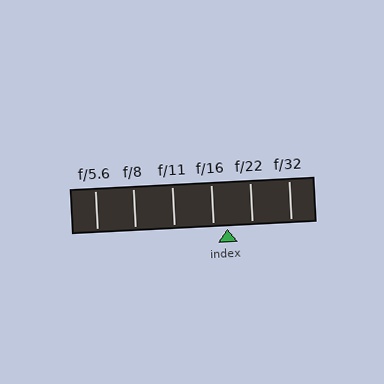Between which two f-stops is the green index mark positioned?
The index mark is between f/16 and f/22.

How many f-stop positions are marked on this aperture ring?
There are 6 f-stop positions marked.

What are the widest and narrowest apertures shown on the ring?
The widest aperture shown is f/5.6 and the narrowest is f/32.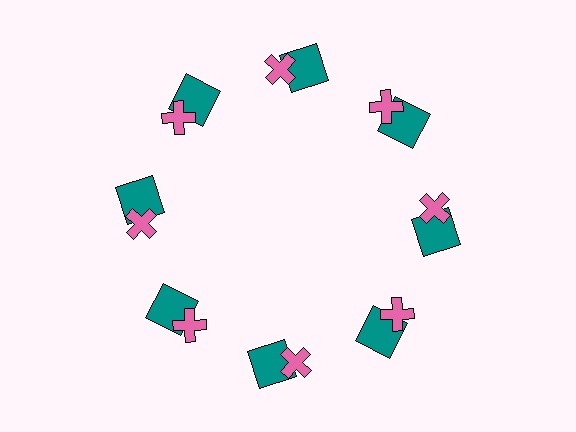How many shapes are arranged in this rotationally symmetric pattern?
There are 16 shapes, arranged in 8 groups of 2.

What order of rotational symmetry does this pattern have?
This pattern has 8-fold rotational symmetry.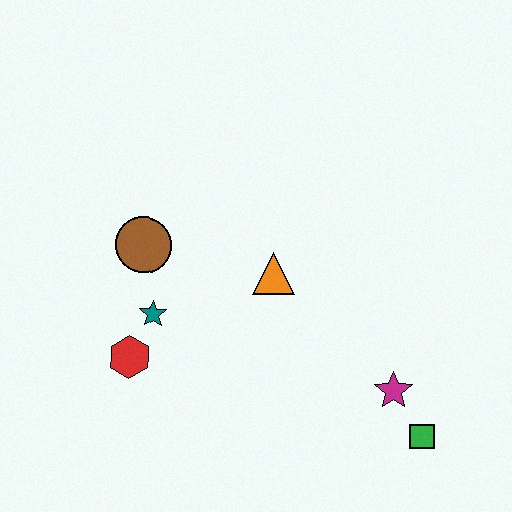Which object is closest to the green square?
The magenta star is closest to the green square.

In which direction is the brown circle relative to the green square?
The brown circle is to the left of the green square.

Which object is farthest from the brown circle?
The green square is farthest from the brown circle.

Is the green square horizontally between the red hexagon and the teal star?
No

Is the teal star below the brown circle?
Yes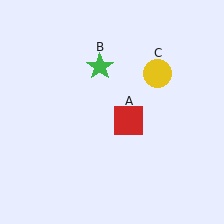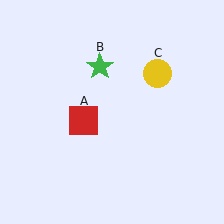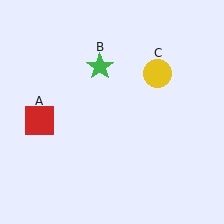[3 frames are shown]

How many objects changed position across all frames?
1 object changed position: red square (object A).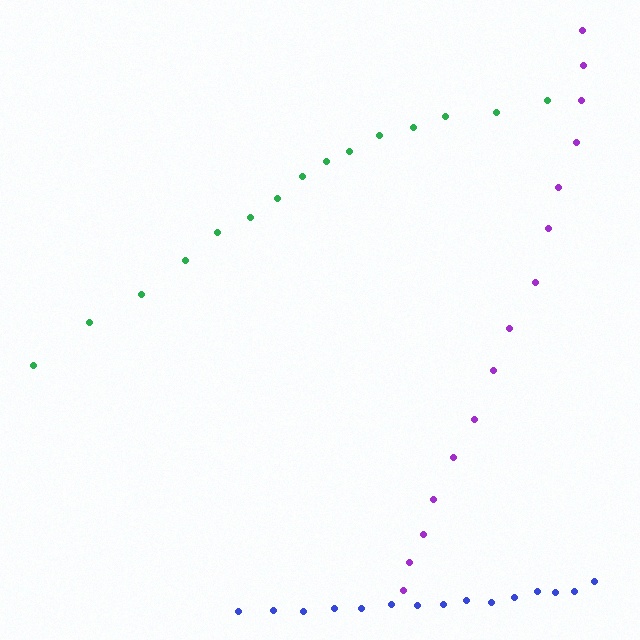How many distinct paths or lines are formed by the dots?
There are 3 distinct paths.